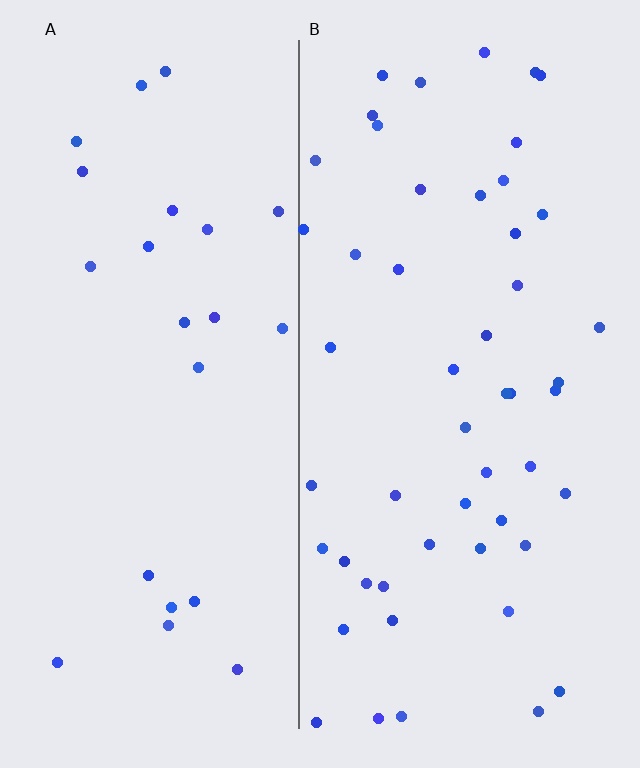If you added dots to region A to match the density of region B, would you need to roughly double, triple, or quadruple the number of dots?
Approximately double.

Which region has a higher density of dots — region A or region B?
B (the right).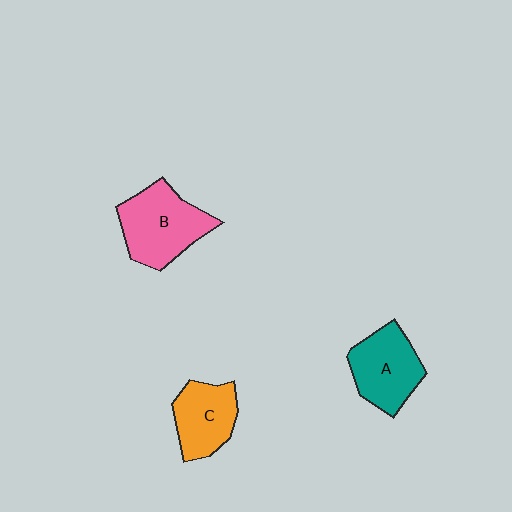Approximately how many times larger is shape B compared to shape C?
Approximately 1.3 times.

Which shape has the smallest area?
Shape C (orange).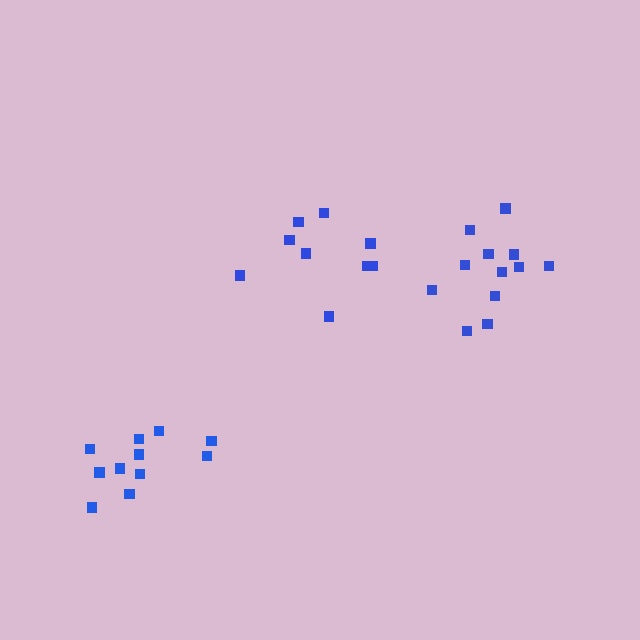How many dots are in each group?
Group 1: 11 dots, Group 2: 9 dots, Group 3: 12 dots (32 total).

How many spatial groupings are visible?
There are 3 spatial groupings.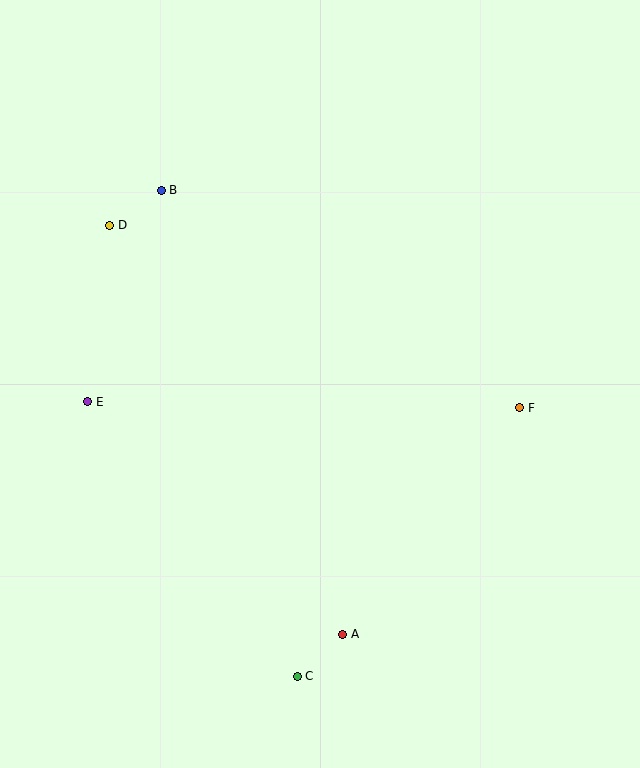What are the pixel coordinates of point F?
Point F is at (520, 408).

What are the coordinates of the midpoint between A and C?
The midpoint between A and C is at (320, 655).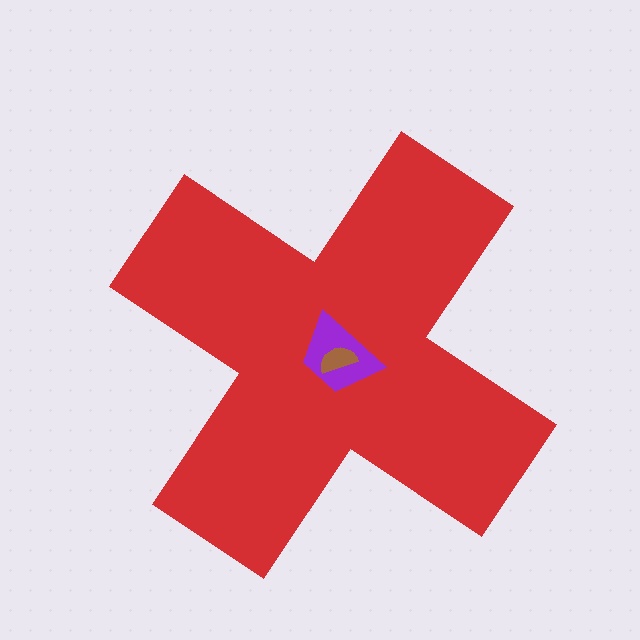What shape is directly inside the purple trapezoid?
The brown semicircle.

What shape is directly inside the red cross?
The purple trapezoid.